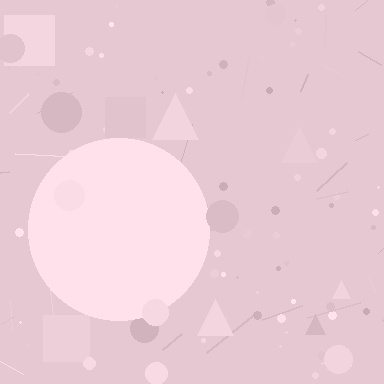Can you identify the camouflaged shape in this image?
The camouflaged shape is a circle.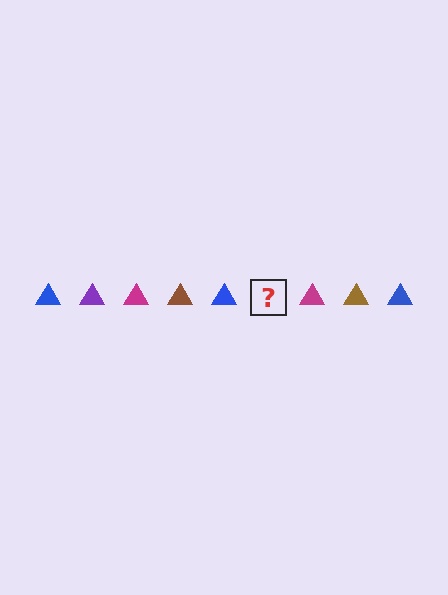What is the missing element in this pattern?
The missing element is a purple triangle.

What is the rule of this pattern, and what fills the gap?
The rule is that the pattern cycles through blue, purple, magenta, brown triangles. The gap should be filled with a purple triangle.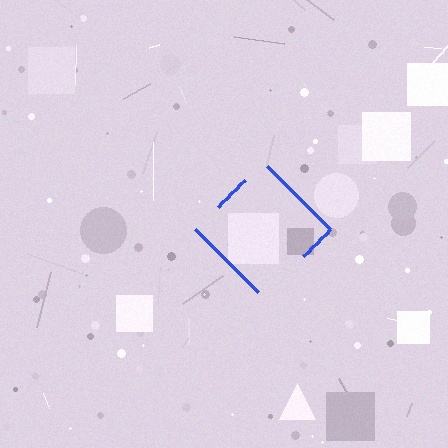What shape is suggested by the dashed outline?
The dashed outline suggests a diamond.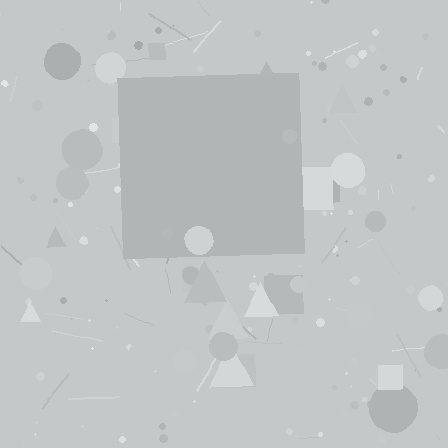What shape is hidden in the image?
A square is hidden in the image.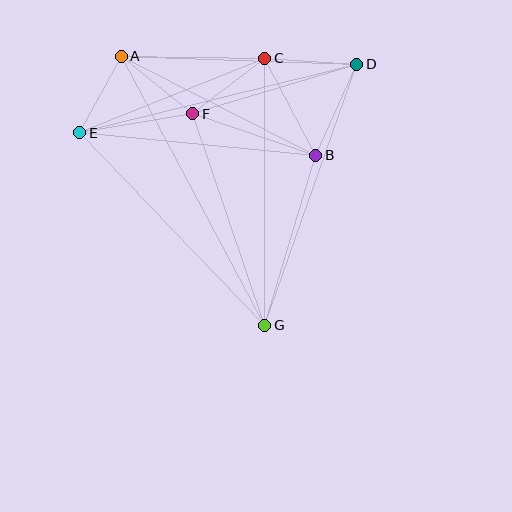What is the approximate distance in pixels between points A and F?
The distance between A and F is approximately 92 pixels.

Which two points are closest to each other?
Points A and E are closest to each other.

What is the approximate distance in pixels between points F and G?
The distance between F and G is approximately 223 pixels.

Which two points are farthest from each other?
Points A and G are farthest from each other.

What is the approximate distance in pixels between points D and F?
The distance between D and F is approximately 171 pixels.